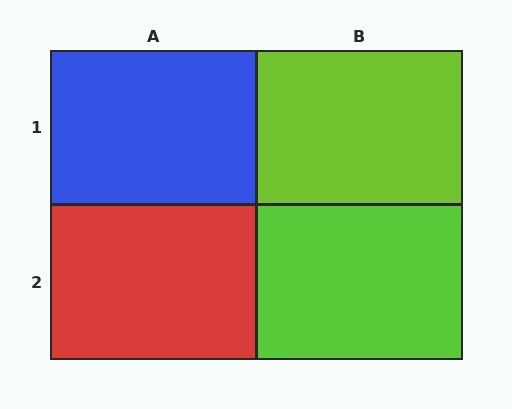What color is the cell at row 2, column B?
Lime.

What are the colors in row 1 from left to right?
Blue, lime.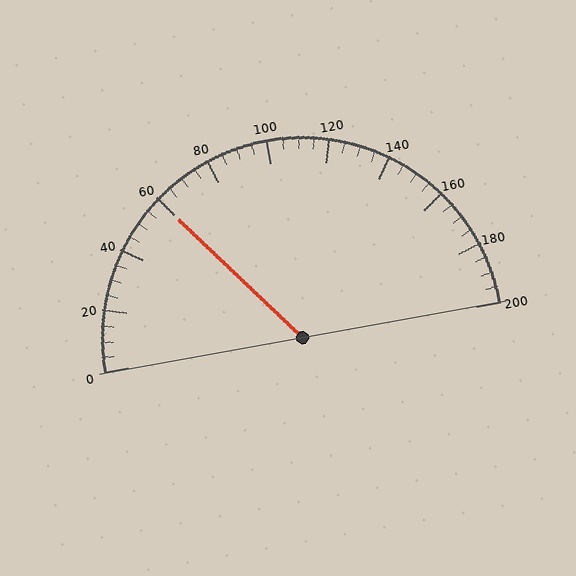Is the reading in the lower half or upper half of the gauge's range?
The reading is in the lower half of the range (0 to 200).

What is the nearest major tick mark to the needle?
The nearest major tick mark is 60.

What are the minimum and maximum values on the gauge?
The gauge ranges from 0 to 200.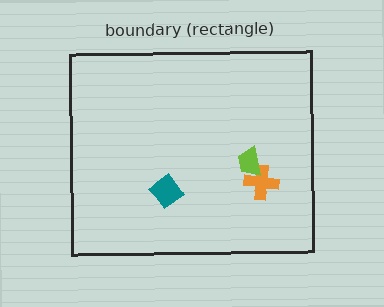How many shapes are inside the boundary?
3 inside, 0 outside.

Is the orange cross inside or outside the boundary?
Inside.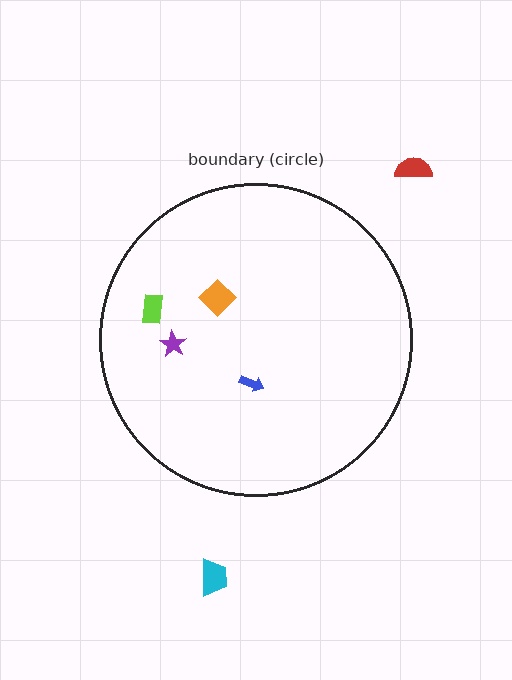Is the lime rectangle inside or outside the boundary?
Inside.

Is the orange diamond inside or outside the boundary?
Inside.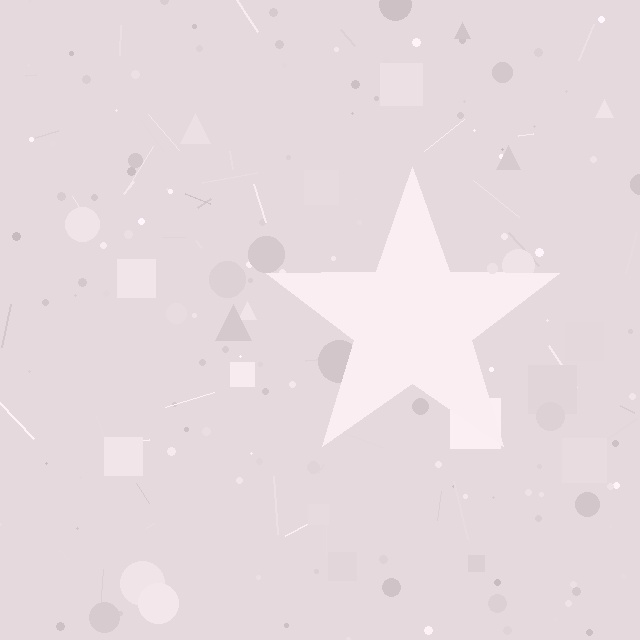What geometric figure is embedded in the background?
A star is embedded in the background.